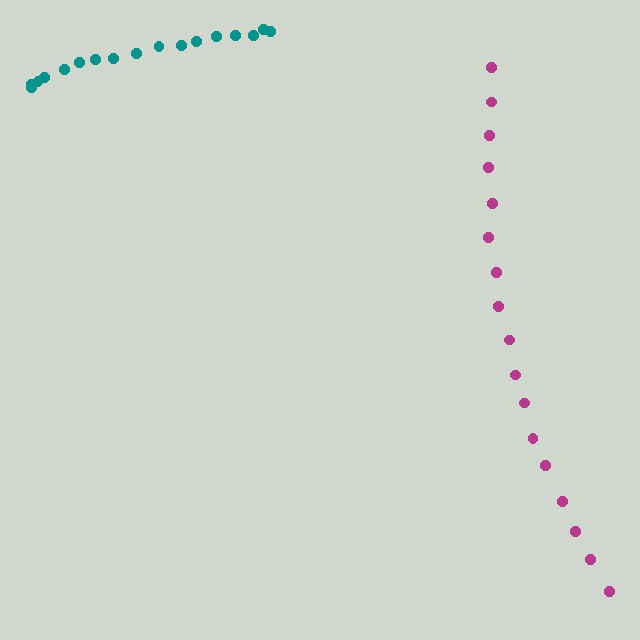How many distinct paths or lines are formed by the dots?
There are 2 distinct paths.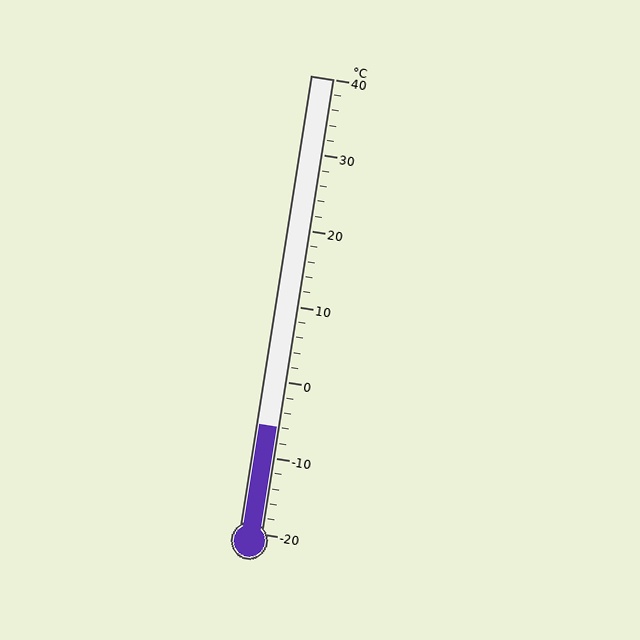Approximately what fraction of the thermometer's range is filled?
The thermometer is filled to approximately 25% of its range.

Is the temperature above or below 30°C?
The temperature is below 30°C.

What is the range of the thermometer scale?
The thermometer scale ranges from -20°C to 40°C.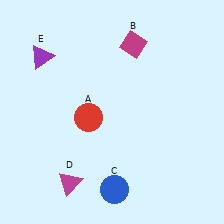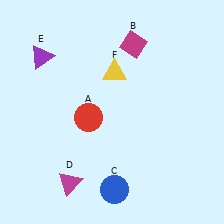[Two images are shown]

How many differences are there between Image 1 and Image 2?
There is 1 difference between the two images.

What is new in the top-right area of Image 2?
A yellow triangle (F) was added in the top-right area of Image 2.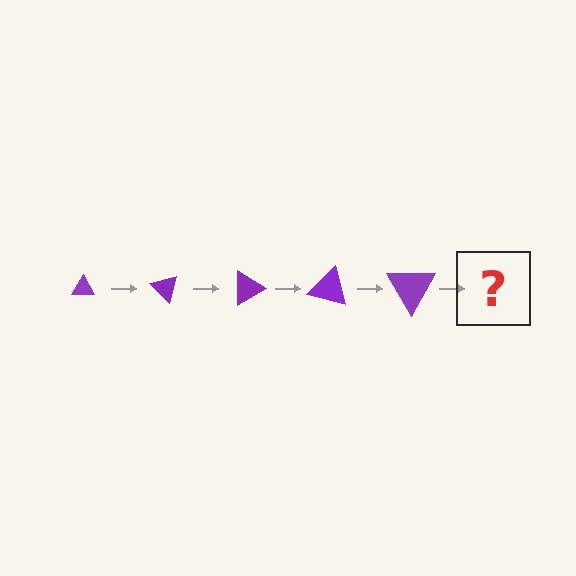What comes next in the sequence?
The next element should be a triangle, larger than the previous one and rotated 225 degrees from the start.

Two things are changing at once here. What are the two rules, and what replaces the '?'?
The two rules are that the triangle grows larger each step and it rotates 45 degrees each step. The '?' should be a triangle, larger than the previous one and rotated 225 degrees from the start.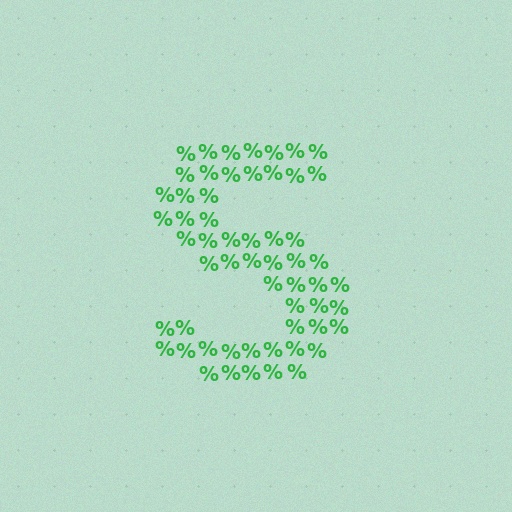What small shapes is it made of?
It is made of small percent signs.